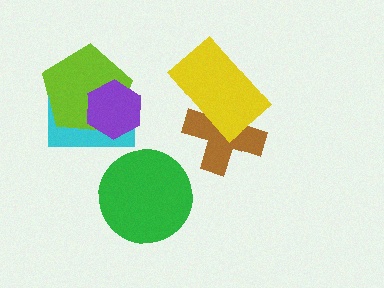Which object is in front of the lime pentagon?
The purple hexagon is in front of the lime pentagon.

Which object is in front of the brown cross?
The yellow rectangle is in front of the brown cross.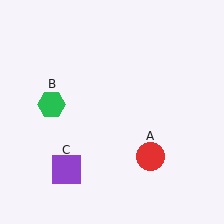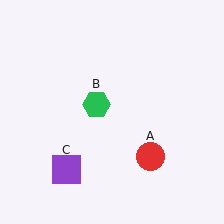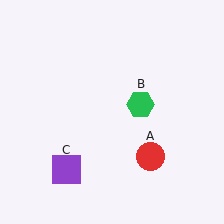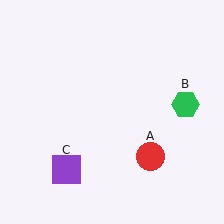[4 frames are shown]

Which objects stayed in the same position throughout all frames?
Red circle (object A) and purple square (object C) remained stationary.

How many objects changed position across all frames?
1 object changed position: green hexagon (object B).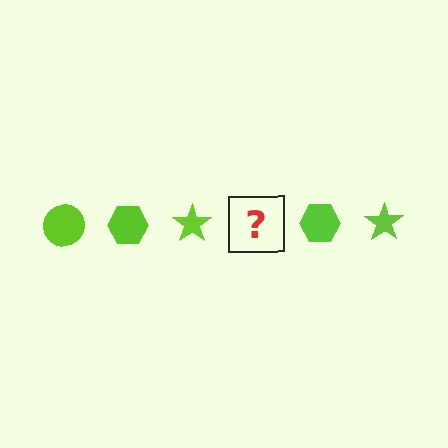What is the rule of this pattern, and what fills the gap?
The rule is that the pattern cycles through circle, hexagon, star shapes in lime. The gap should be filled with a lime circle.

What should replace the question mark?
The question mark should be replaced with a lime circle.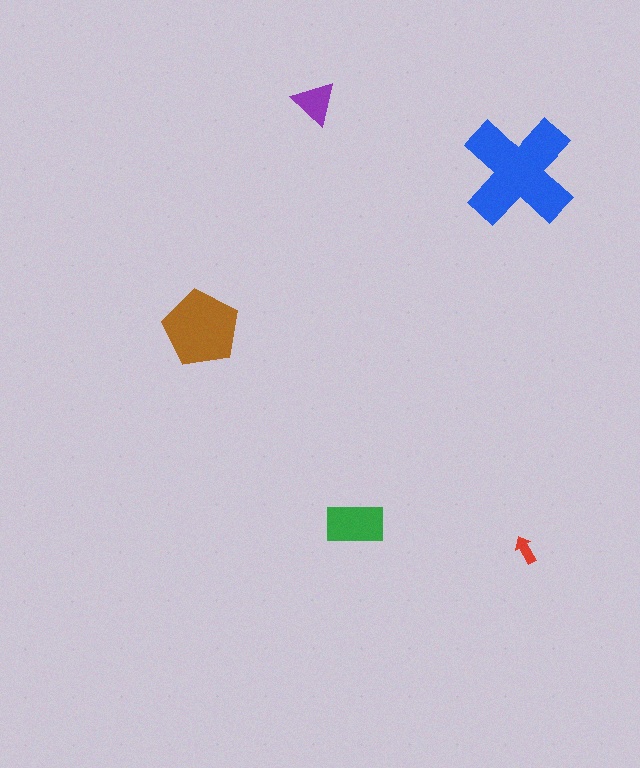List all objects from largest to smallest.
The blue cross, the brown pentagon, the green rectangle, the purple triangle, the red arrow.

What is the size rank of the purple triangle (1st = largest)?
4th.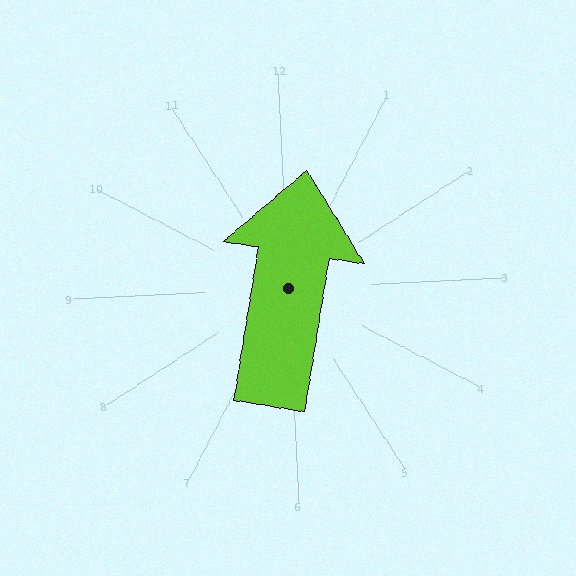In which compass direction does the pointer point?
North.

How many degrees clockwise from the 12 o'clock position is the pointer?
Approximately 12 degrees.